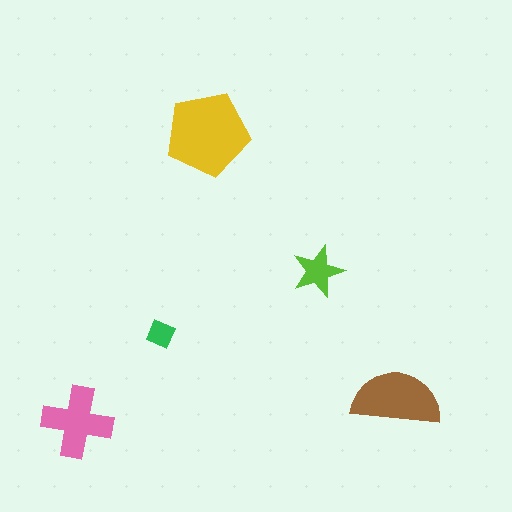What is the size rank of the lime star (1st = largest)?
4th.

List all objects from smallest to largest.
The green diamond, the lime star, the pink cross, the brown semicircle, the yellow pentagon.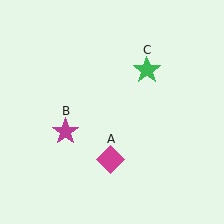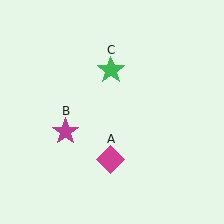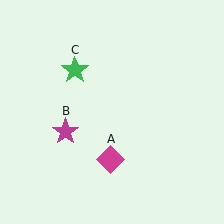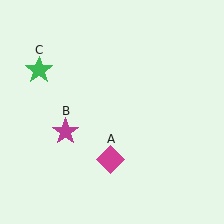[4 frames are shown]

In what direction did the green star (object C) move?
The green star (object C) moved left.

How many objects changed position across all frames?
1 object changed position: green star (object C).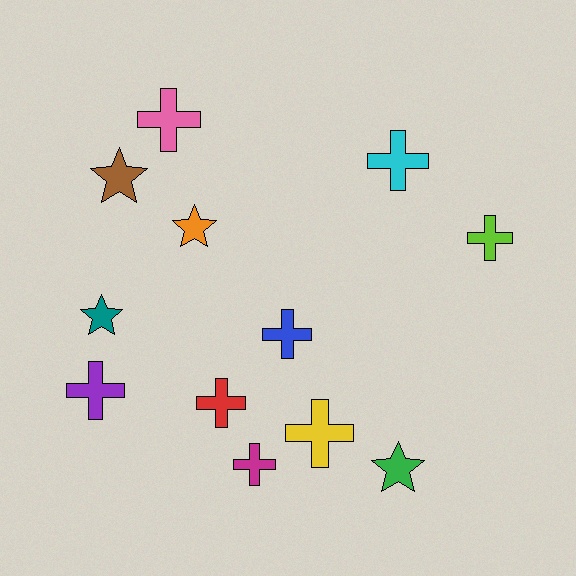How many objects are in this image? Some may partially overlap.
There are 12 objects.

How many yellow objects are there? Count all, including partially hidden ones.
There is 1 yellow object.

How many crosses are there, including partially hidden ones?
There are 8 crosses.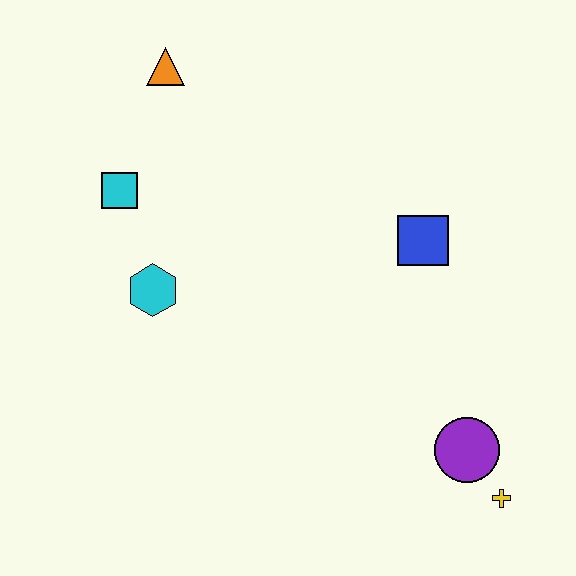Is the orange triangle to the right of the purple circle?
No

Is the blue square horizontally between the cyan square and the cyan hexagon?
No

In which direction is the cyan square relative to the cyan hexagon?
The cyan square is above the cyan hexagon.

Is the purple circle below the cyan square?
Yes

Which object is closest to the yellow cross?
The purple circle is closest to the yellow cross.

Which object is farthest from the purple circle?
The orange triangle is farthest from the purple circle.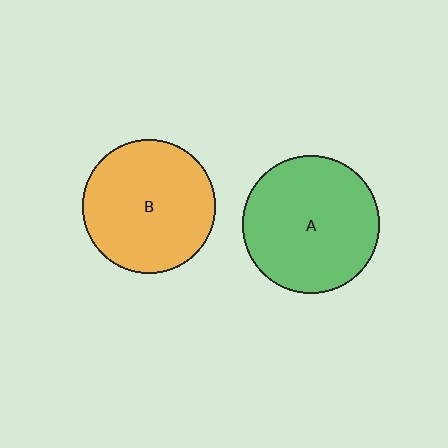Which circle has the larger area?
Circle A (green).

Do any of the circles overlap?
No, none of the circles overlap.